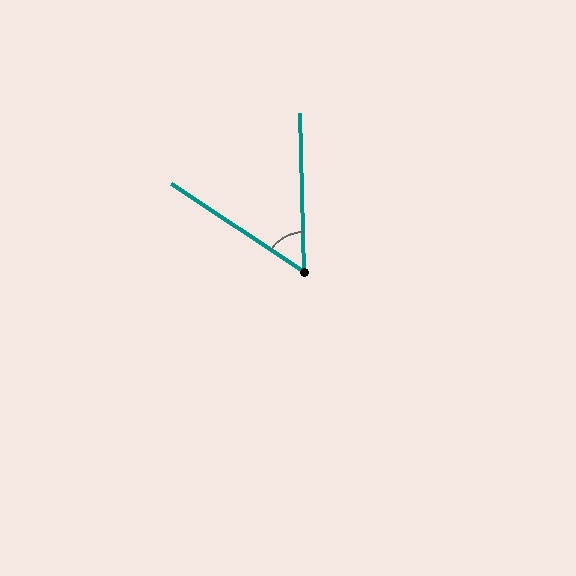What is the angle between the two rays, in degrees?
Approximately 55 degrees.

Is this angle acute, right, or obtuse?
It is acute.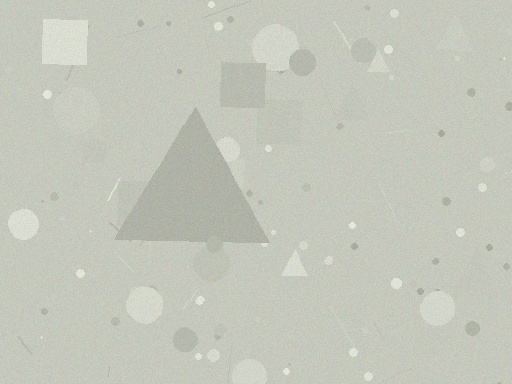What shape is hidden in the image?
A triangle is hidden in the image.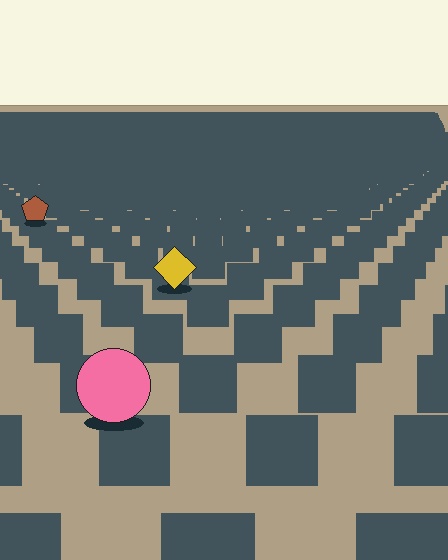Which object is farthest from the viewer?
The brown pentagon is farthest from the viewer. It appears smaller and the ground texture around it is denser.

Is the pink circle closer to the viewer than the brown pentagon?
Yes. The pink circle is closer — you can tell from the texture gradient: the ground texture is coarser near it.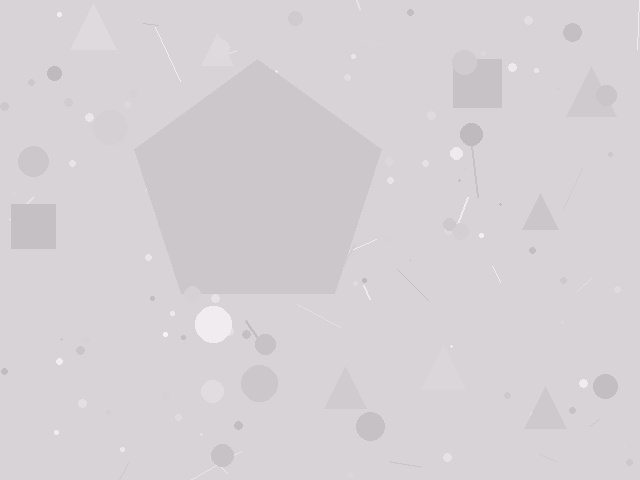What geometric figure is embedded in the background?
A pentagon is embedded in the background.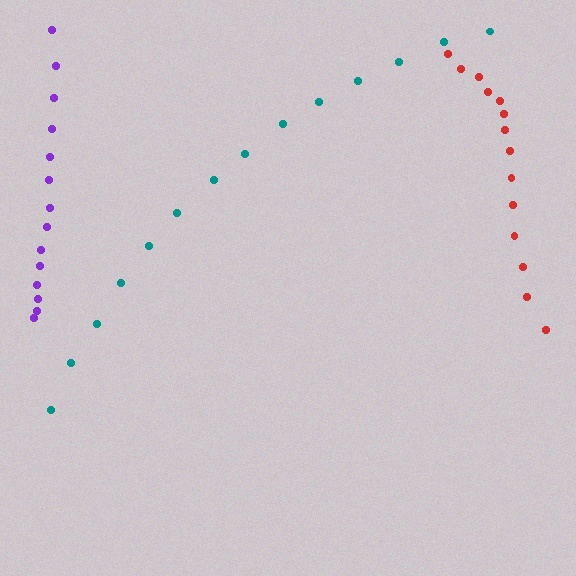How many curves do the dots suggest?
There are 3 distinct paths.